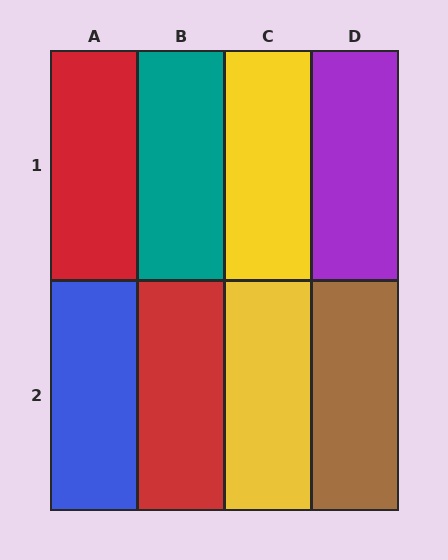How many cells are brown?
1 cell is brown.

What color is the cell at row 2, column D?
Brown.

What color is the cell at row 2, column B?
Red.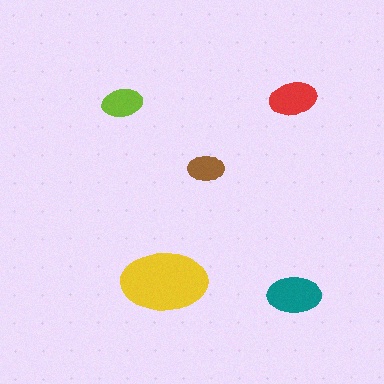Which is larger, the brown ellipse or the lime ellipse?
The lime one.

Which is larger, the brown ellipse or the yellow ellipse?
The yellow one.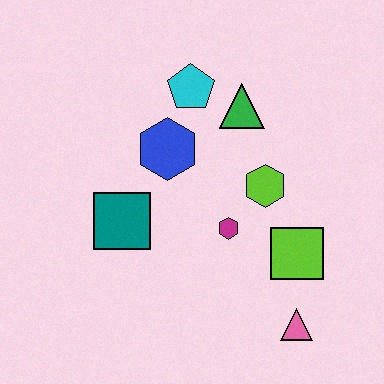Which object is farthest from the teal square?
The pink triangle is farthest from the teal square.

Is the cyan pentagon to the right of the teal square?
Yes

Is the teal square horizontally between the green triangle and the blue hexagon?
No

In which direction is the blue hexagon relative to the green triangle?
The blue hexagon is to the left of the green triangle.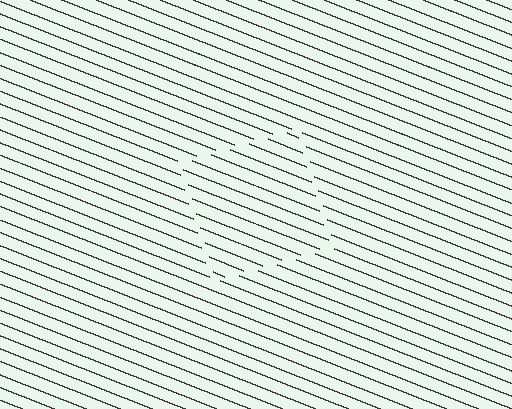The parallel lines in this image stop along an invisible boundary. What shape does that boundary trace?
An illusory square. The interior of the shape contains the same grating, shifted by half a period — the contour is defined by the phase discontinuity where line-ends from the inner and outer gratings abut.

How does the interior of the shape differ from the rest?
The interior of the shape contains the same grating, shifted by half a period — the contour is defined by the phase discontinuity where line-ends from the inner and outer gratings abut.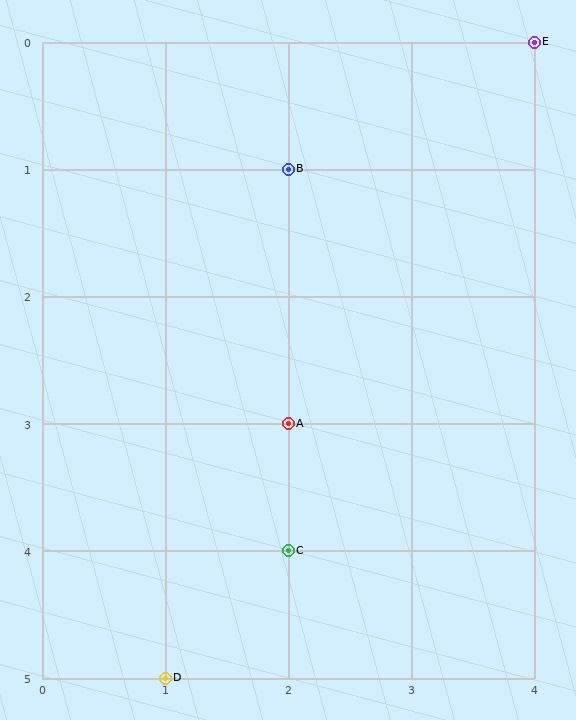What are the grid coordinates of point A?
Point A is at grid coordinates (2, 3).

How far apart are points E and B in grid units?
Points E and B are 2 columns and 1 row apart (about 2.2 grid units diagonally).